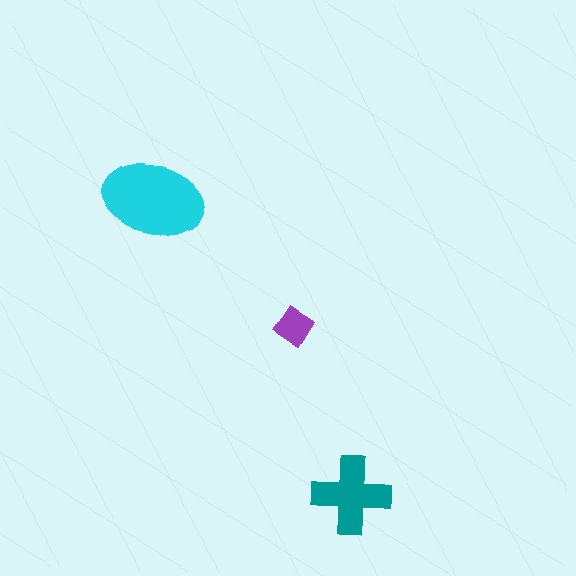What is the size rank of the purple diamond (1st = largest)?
3rd.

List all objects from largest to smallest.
The cyan ellipse, the teal cross, the purple diamond.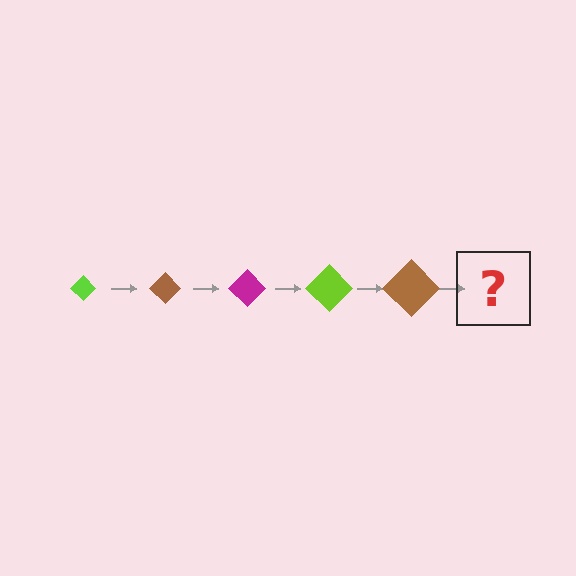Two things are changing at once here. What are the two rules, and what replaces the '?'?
The two rules are that the diamond grows larger each step and the color cycles through lime, brown, and magenta. The '?' should be a magenta diamond, larger than the previous one.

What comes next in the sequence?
The next element should be a magenta diamond, larger than the previous one.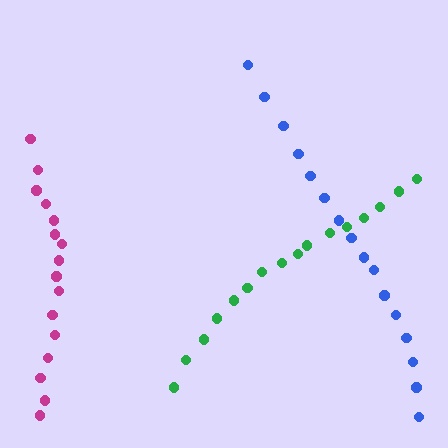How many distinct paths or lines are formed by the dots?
There are 3 distinct paths.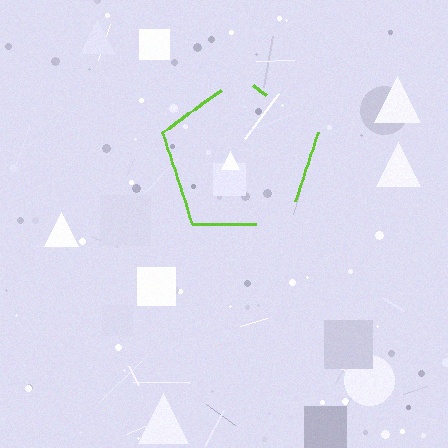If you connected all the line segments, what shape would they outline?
They would outline a pentagon.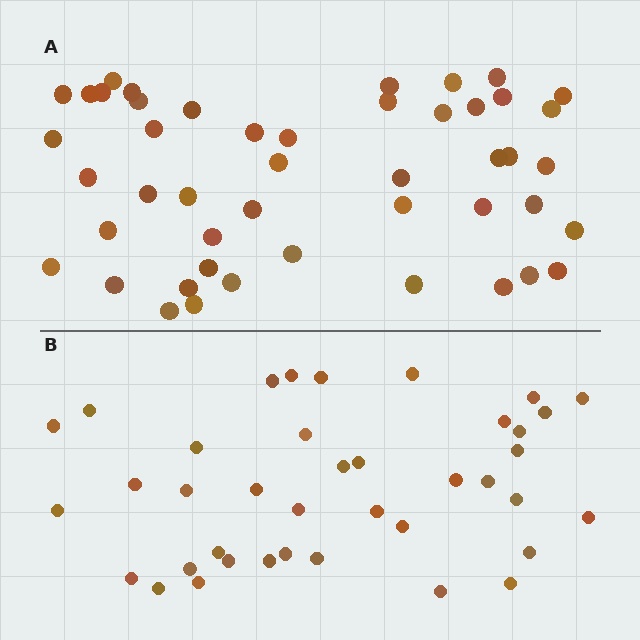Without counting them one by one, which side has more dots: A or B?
Region A (the top region) has more dots.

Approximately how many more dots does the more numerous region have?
Region A has roughly 8 or so more dots than region B.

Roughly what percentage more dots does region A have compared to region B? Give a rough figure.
About 20% more.